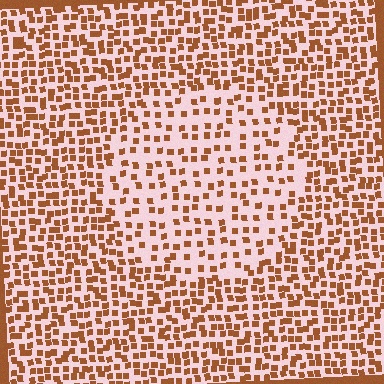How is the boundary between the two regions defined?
The boundary is defined by a change in element density (approximately 1.9x ratio). All elements are the same color, size, and shape.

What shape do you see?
I see a circle.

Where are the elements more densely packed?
The elements are more densely packed outside the circle boundary.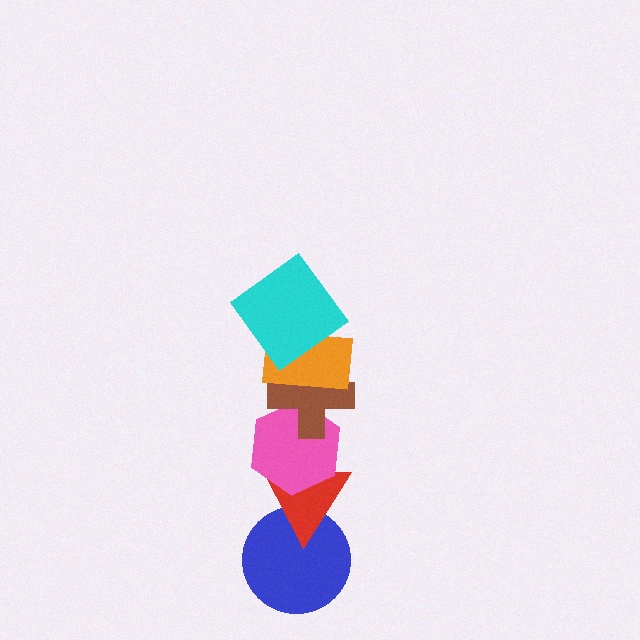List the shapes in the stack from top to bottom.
From top to bottom: the cyan diamond, the orange rectangle, the brown cross, the pink hexagon, the red triangle, the blue circle.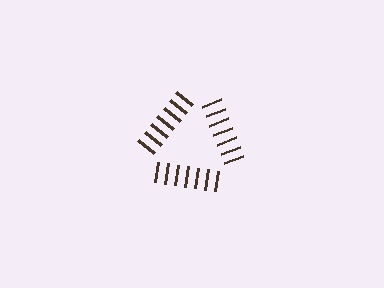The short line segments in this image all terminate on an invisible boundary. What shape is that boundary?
An illusory triangle — the line segments terminate on its edges but no continuous stroke is drawn.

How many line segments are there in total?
21 — 7 along each of the 3 edges.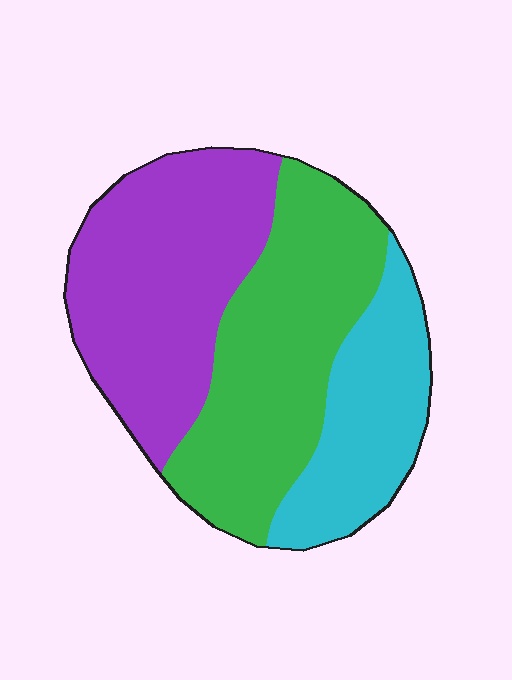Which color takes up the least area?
Cyan, at roughly 25%.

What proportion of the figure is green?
Green takes up about three eighths (3/8) of the figure.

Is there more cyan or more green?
Green.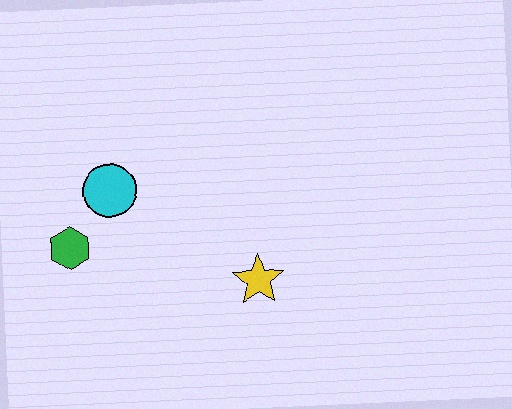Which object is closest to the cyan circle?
The green hexagon is closest to the cyan circle.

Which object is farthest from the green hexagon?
The yellow star is farthest from the green hexagon.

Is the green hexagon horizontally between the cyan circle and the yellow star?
No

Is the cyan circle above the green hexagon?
Yes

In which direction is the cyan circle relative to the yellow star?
The cyan circle is to the left of the yellow star.